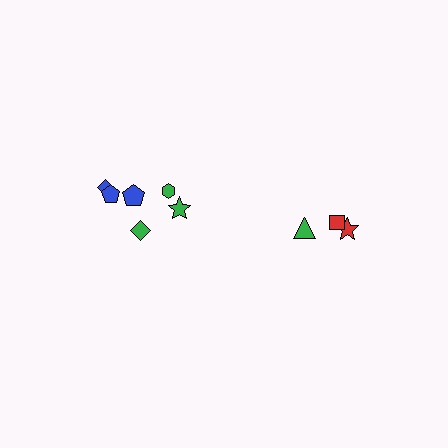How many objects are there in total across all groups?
There are 10 objects.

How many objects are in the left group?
There are 6 objects.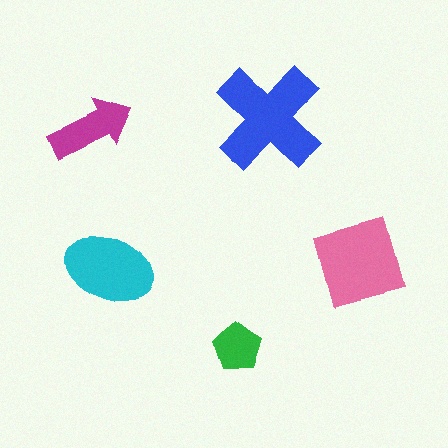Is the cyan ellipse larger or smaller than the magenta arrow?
Larger.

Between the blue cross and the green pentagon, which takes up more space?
The blue cross.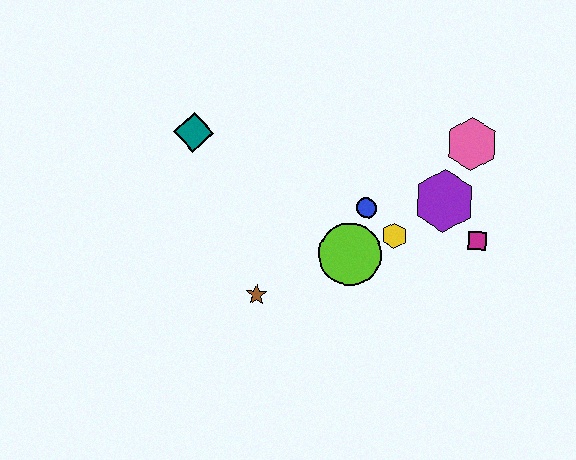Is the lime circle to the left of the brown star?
No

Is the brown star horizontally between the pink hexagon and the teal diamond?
Yes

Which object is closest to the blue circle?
The yellow hexagon is closest to the blue circle.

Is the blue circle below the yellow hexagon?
No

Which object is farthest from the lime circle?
The teal diamond is farthest from the lime circle.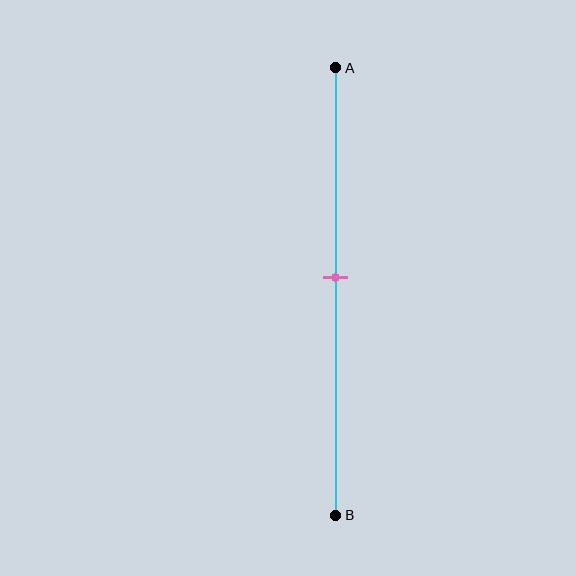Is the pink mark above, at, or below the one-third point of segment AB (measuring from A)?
The pink mark is below the one-third point of segment AB.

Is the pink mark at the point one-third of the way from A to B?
No, the mark is at about 45% from A, not at the 33% one-third point.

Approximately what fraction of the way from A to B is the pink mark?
The pink mark is approximately 45% of the way from A to B.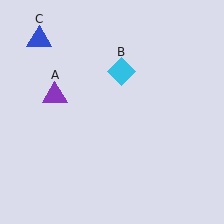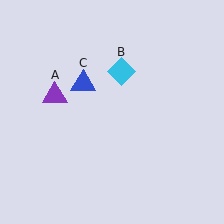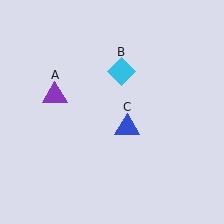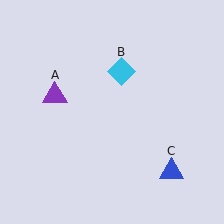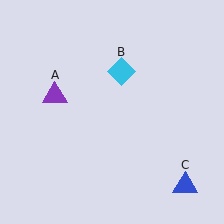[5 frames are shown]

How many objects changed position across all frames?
1 object changed position: blue triangle (object C).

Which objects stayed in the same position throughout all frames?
Purple triangle (object A) and cyan diamond (object B) remained stationary.